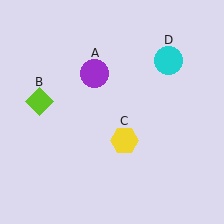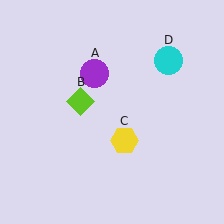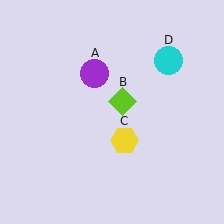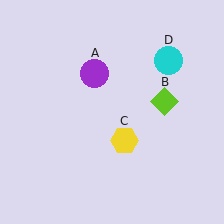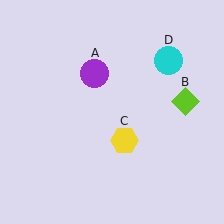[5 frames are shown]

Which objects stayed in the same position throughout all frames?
Purple circle (object A) and yellow hexagon (object C) and cyan circle (object D) remained stationary.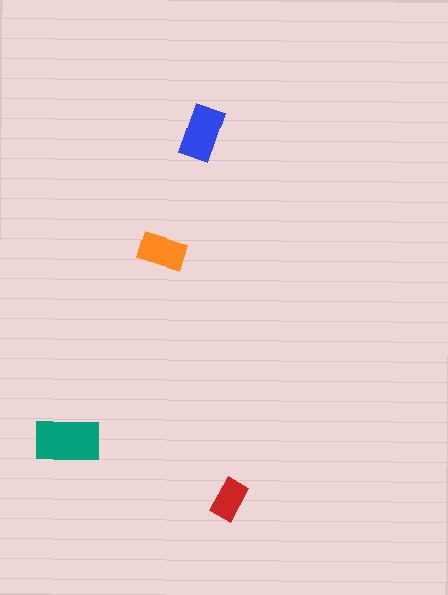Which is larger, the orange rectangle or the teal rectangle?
The teal one.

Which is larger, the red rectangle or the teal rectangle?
The teal one.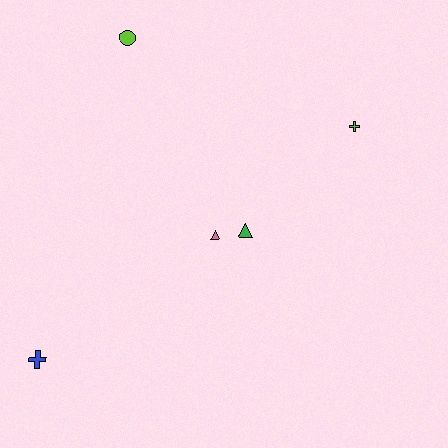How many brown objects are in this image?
There are no brown objects.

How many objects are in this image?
There are 5 objects.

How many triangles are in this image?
There are 2 triangles.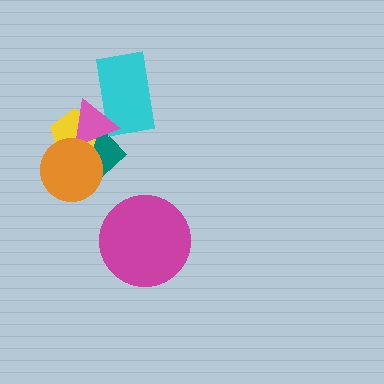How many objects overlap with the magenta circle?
0 objects overlap with the magenta circle.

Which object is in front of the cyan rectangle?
The pink triangle is in front of the cyan rectangle.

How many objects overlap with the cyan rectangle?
1 object overlaps with the cyan rectangle.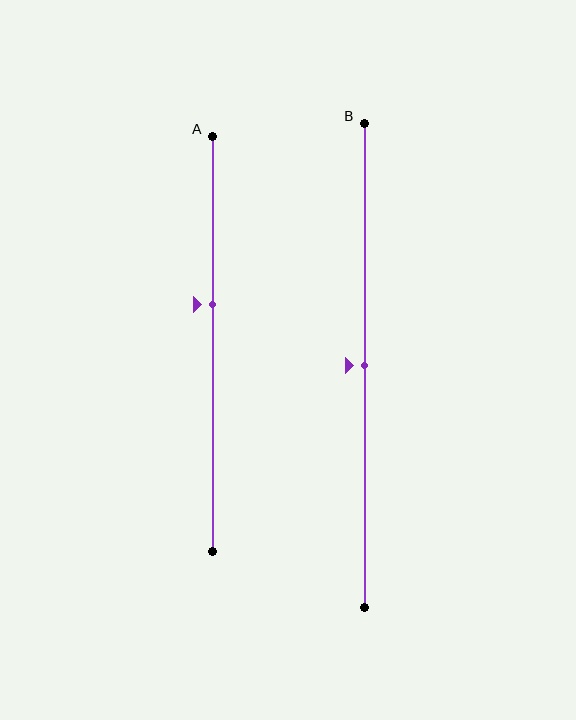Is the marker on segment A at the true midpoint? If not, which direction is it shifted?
No, the marker on segment A is shifted upward by about 9% of the segment length.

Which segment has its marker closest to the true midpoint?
Segment B has its marker closest to the true midpoint.